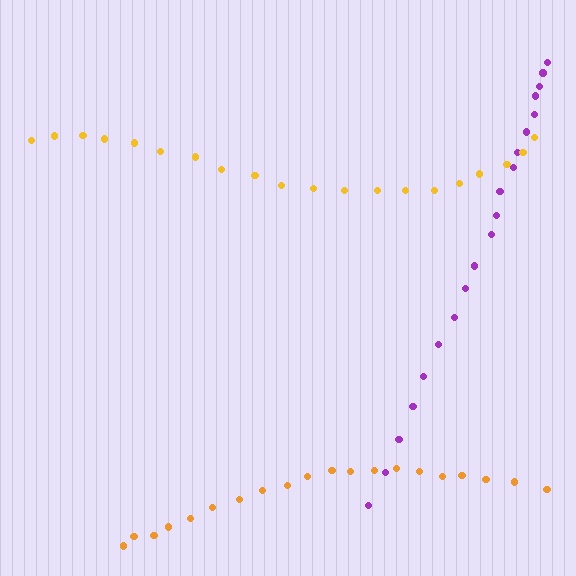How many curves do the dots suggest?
There are 3 distinct paths.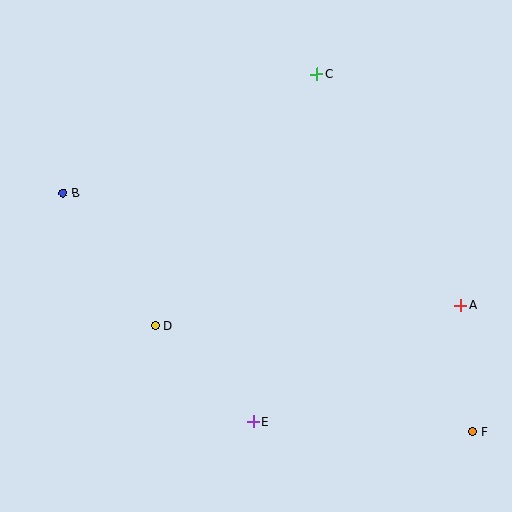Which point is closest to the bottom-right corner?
Point F is closest to the bottom-right corner.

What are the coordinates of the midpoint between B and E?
The midpoint between B and E is at (158, 308).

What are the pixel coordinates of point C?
Point C is at (316, 74).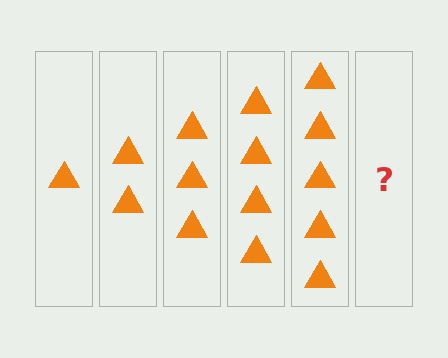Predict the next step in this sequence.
The next step is 6 triangles.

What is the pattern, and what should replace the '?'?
The pattern is that each step adds one more triangle. The '?' should be 6 triangles.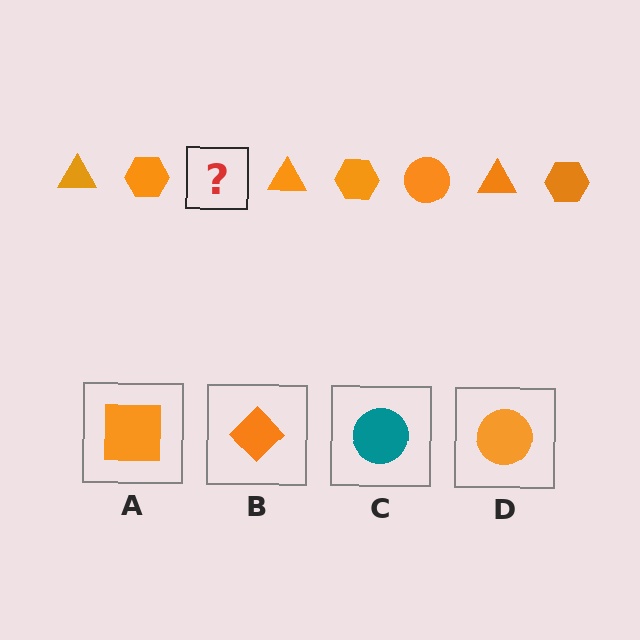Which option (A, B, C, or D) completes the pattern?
D.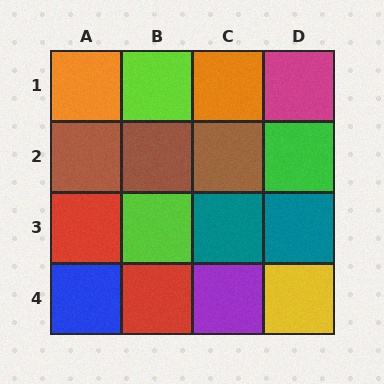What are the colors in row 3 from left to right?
Red, lime, teal, teal.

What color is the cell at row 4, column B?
Red.